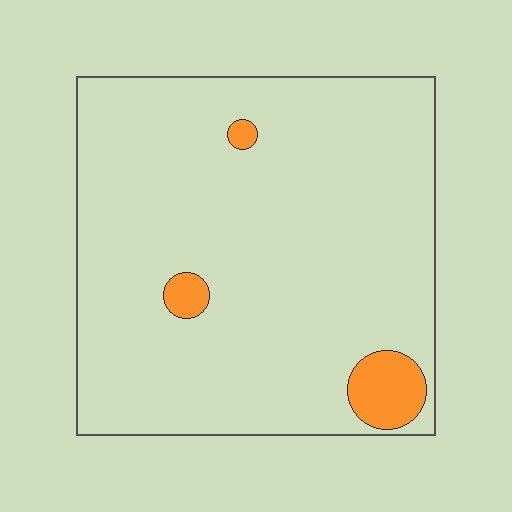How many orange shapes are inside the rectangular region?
3.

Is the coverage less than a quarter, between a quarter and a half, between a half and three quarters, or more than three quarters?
Less than a quarter.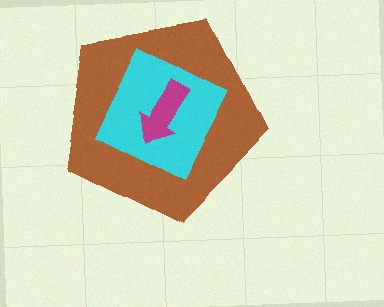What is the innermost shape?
The magenta arrow.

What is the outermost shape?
The brown pentagon.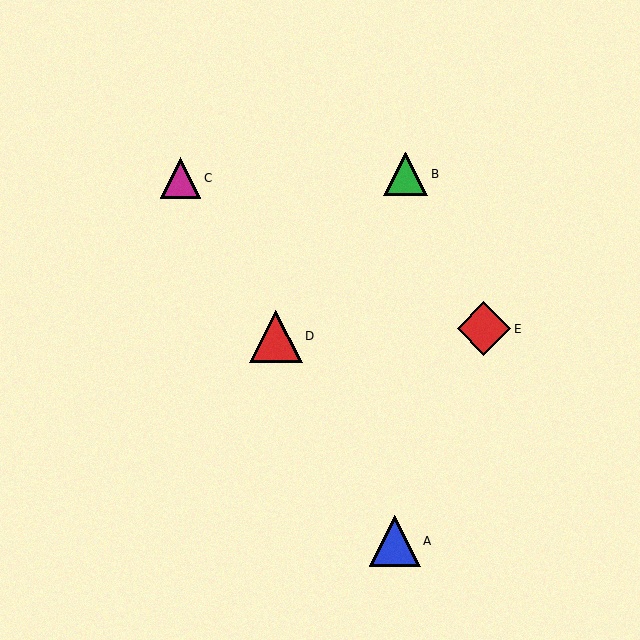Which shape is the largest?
The red diamond (labeled E) is the largest.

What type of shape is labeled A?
Shape A is a blue triangle.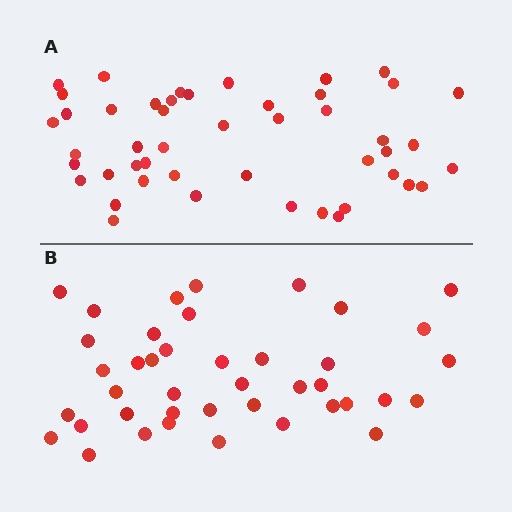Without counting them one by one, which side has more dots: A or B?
Region A (the top region) has more dots.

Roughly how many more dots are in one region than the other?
Region A has about 6 more dots than region B.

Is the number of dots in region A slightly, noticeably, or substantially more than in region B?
Region A has only slightly more — the two regions are fairly close. The ratio is roughly 1.1 to 1.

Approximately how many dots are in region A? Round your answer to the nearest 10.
About 50 dots. (The exact count is 47, which rounds to 50.)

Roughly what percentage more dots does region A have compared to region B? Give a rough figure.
About 15% more.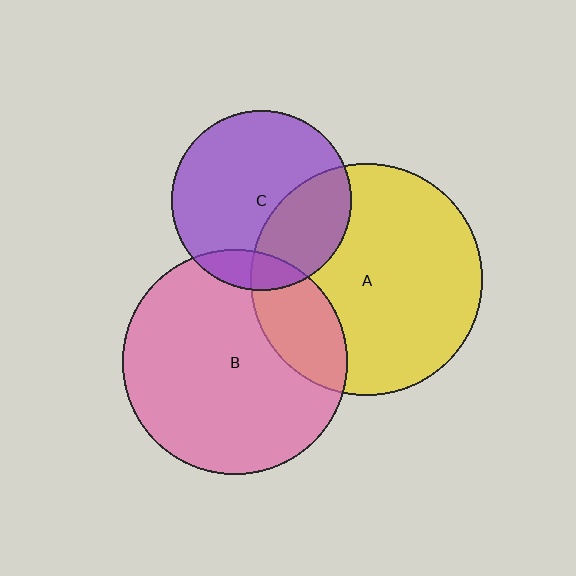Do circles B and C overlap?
Yes.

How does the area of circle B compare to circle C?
Approximately 1.6 times.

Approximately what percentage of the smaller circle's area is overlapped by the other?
Approximately 10%.